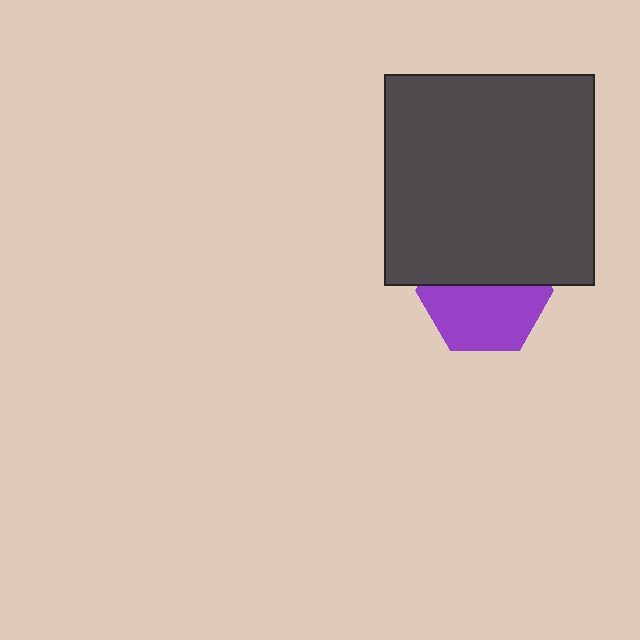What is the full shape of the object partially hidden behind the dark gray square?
The partially hidden object is a purple hexagon.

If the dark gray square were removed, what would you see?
You would see the complete purple hexagon.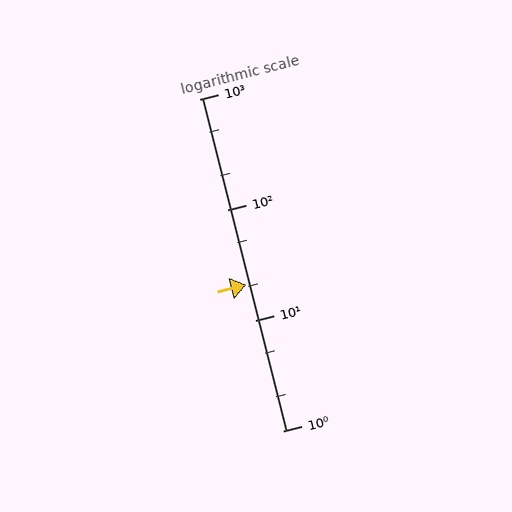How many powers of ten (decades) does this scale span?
The scale spans 3 decades, from 1 to 1000.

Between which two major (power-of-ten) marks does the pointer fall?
The pointer is between 10 and 100.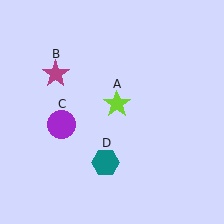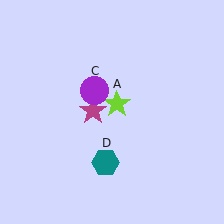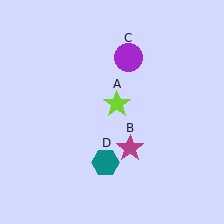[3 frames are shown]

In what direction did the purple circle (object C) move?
The purple circle (object C) moved up and to the right.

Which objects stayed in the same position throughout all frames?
Lime star (object A) and teal hexagon (object D) remained stationary.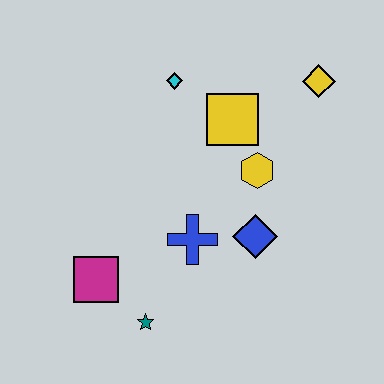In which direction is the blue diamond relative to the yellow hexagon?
The blue diamond is below the yellow hexagon.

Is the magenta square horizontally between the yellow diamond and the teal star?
No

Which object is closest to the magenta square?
The teal star is closest to the magenta square.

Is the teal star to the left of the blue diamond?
Yes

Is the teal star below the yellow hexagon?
Yes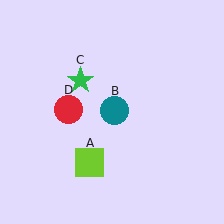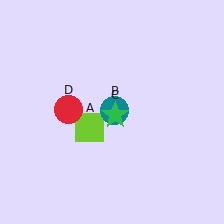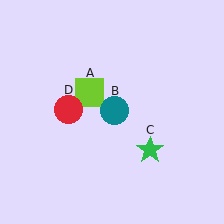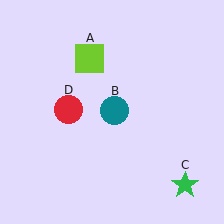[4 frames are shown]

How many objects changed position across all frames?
2 objects changed position: lime square (object A), green star (object C).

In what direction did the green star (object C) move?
The green star (object C) moved down and to the right.